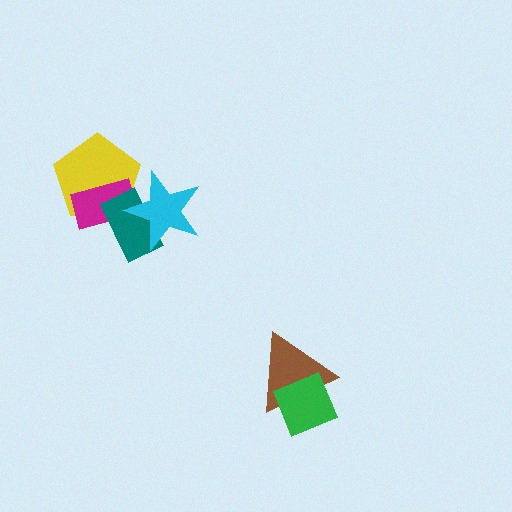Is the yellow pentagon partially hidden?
Yes, it is partially covered by another shape.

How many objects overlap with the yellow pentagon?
3 objects overlap with the yellow pentagon.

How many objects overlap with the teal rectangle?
3 objects overlap with the teal rectangle.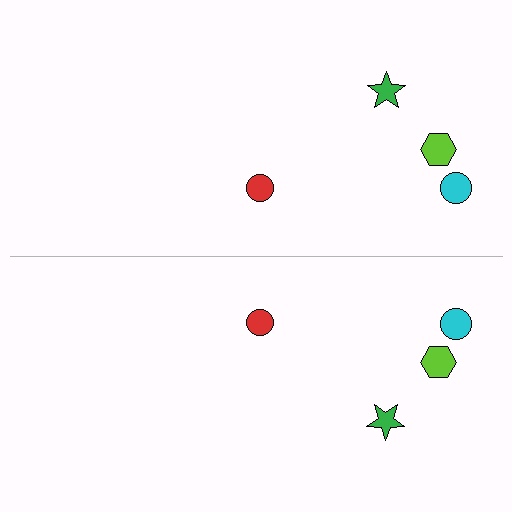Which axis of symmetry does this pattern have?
The pattern has a horizontal axis of symmetry running through the center of the image.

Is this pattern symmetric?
Yes, this pattern has bilateral (reflection) symmetry.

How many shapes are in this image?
There are 8 shapes in this image.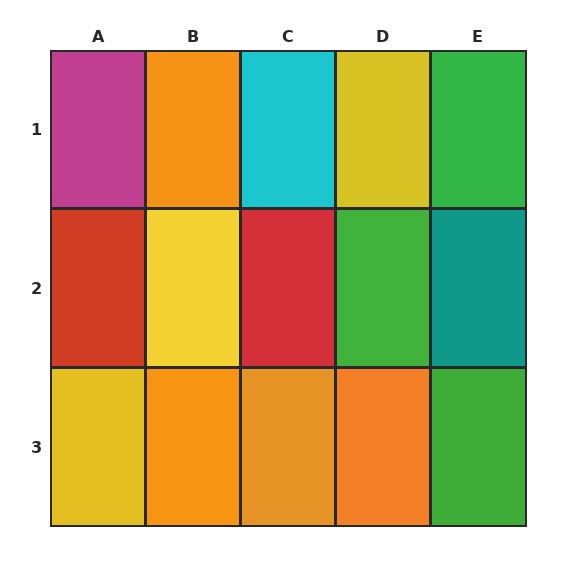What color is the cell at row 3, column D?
Orange.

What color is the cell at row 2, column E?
Teal.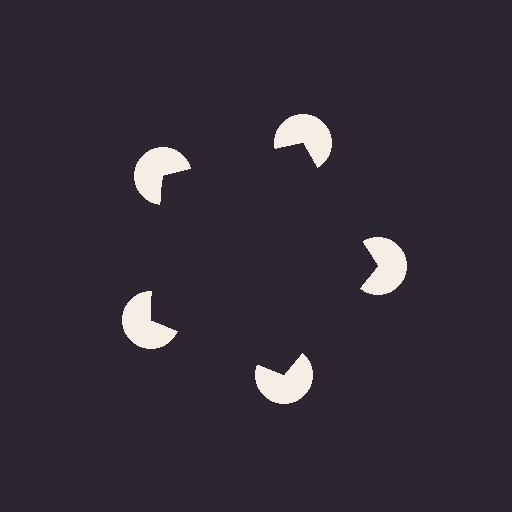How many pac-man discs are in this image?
There are 5 — one at each vertex of the illusory pentagon.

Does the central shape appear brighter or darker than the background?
It typically appears slightly darker than the background, even though no actual brightness change is drawn.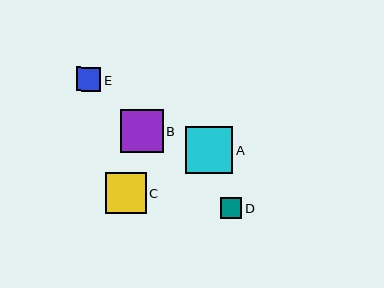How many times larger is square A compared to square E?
Square A is approximately 1.9 times the size of square E.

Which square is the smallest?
Square D is the smallest with a size of approximately 22 pixels.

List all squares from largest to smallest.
From largest to smallest: A, B, C, E, D.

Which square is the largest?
Square A is the largest with a size of approximately 47 pixels.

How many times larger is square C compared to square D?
Square C is approximately 1.9 times the size of square D.